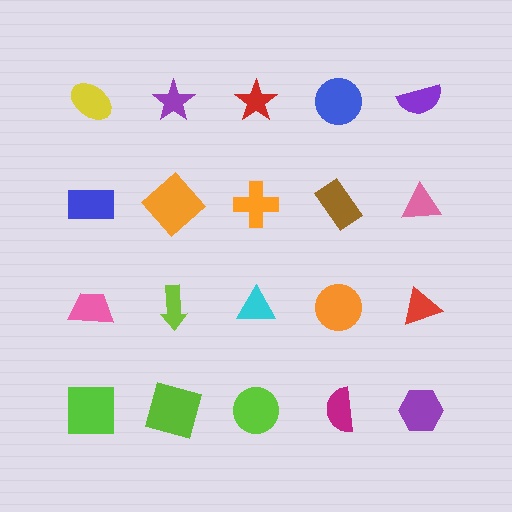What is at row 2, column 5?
A pink triangle.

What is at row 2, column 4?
A brown rectangle.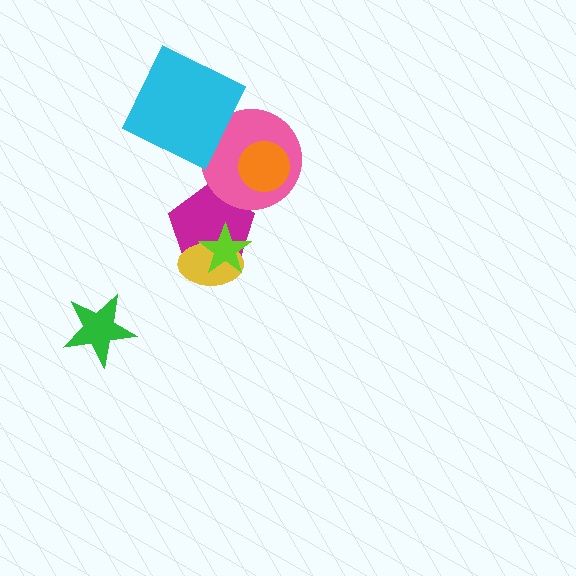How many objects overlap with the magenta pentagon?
3 objects overlap with the magenta pentagon.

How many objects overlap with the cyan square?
1 object overlaps with the cyan square.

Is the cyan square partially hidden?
No, no other shape covers it.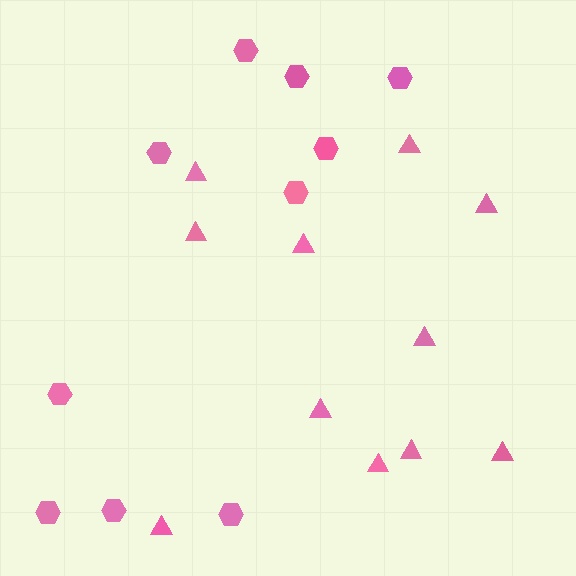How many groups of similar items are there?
There are 2 groups: one group of hexagons (10) and one group of triangles (11).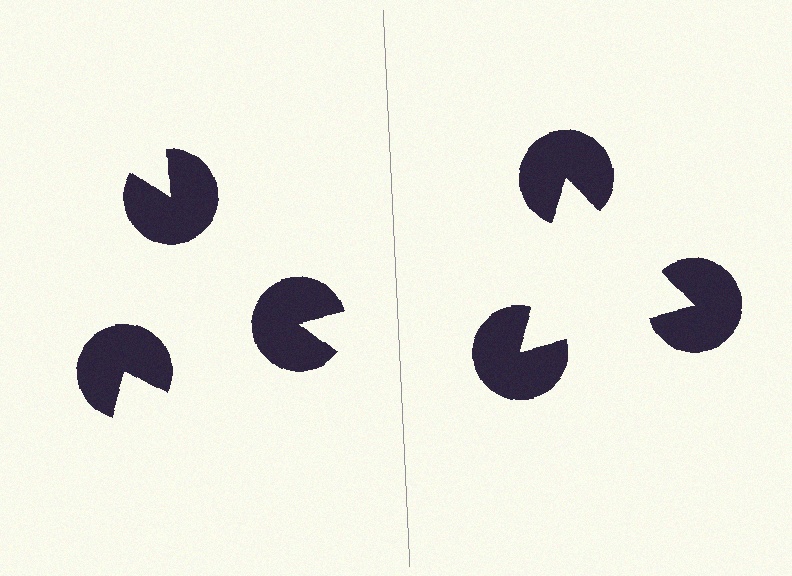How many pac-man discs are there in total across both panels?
6 — 3 on each side.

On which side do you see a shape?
An illusory triangle appears on the right side. On the left side the wedge cuts are rotated, so no coherent shape forms.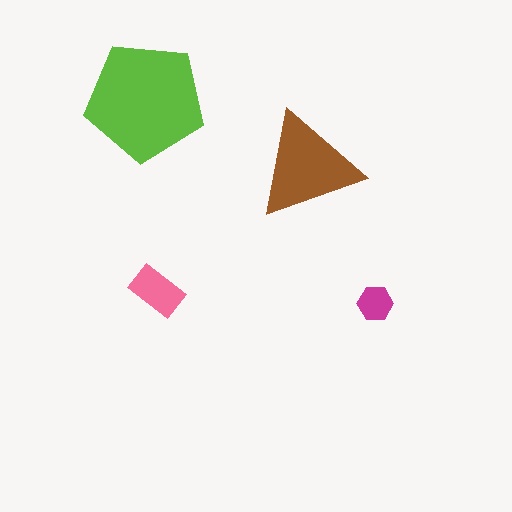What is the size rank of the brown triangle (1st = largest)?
2nd.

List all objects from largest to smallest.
The lime pentagon, the brown triangle, the pink rectangle, the magenta hexagon.